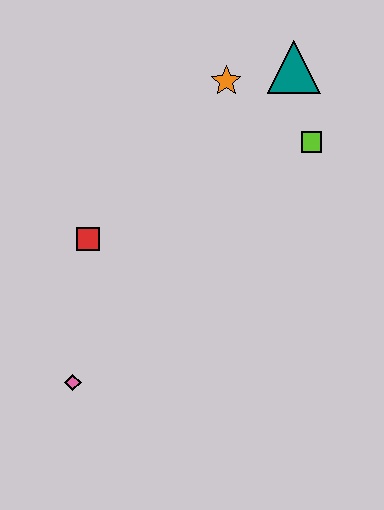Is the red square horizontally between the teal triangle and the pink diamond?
Yes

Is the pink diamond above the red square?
No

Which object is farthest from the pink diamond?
The teal triangle is farthest from the pink diamond.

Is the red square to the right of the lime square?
No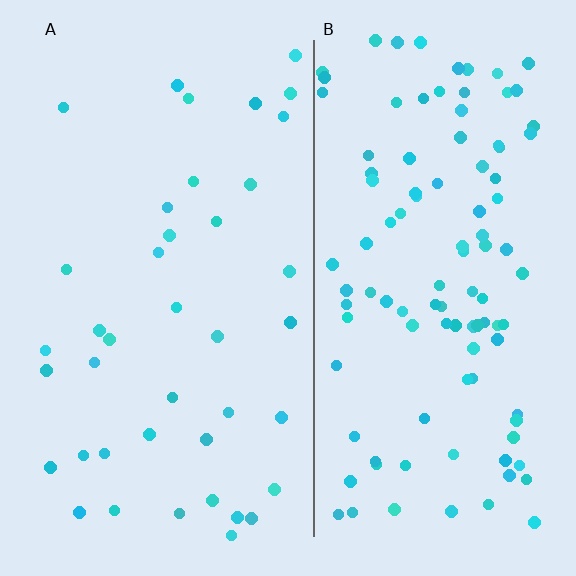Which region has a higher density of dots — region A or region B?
B (the right).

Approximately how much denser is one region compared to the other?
Approximately 2.8× — region B over region A.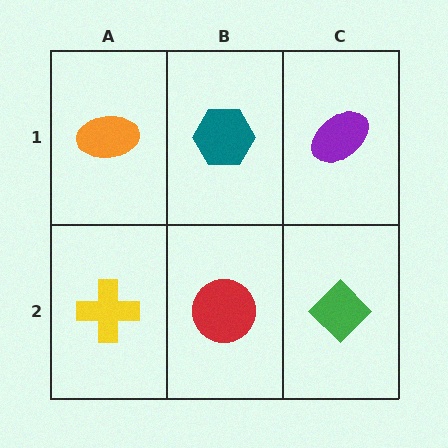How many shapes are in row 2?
3 shapes.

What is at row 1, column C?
A purple ellipse.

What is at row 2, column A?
A yellow cross.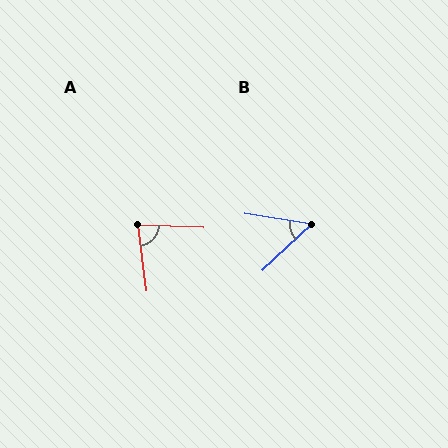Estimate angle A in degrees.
Approximately 81 degrees.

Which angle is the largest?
A, at approximately 81 degrees.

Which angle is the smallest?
B, at approximately 52 degrees.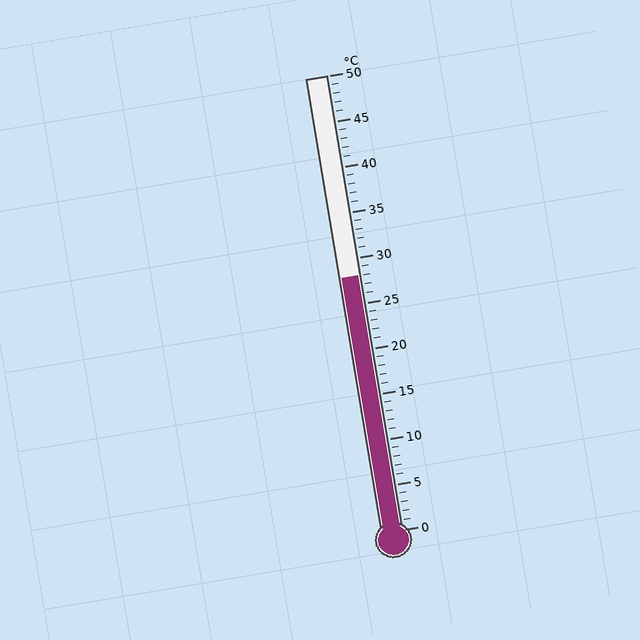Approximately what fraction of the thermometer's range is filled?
The thermometer is filled to approximately 55% of its range.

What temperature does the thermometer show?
The thermometer shows approximately 28°C.